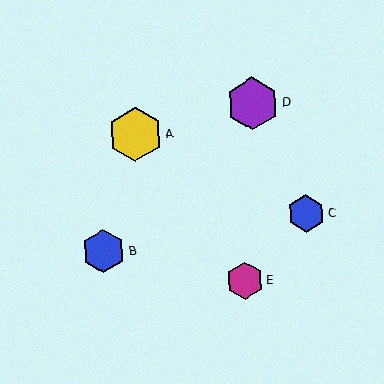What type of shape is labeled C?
Shape C is a blue hexagon.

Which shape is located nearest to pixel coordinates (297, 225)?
The blue hexagon (labeled C) at (306, 214) is nearest to that location.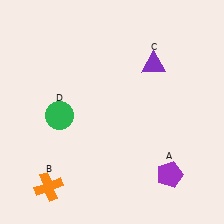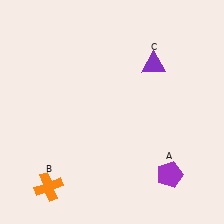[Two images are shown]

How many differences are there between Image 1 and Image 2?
There is 1 difference between the two images.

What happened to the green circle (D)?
The green circle (D) was removed in Image 2. It was in the bottom-left area of Image 1.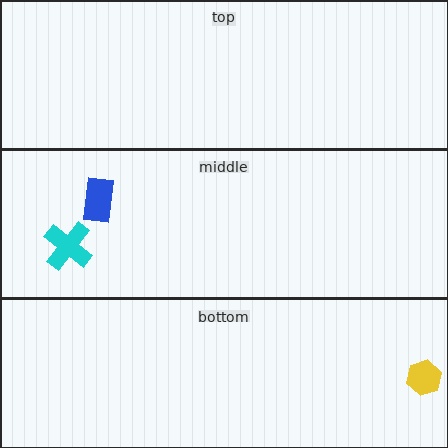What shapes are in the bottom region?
The yellow hexagon.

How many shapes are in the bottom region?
1.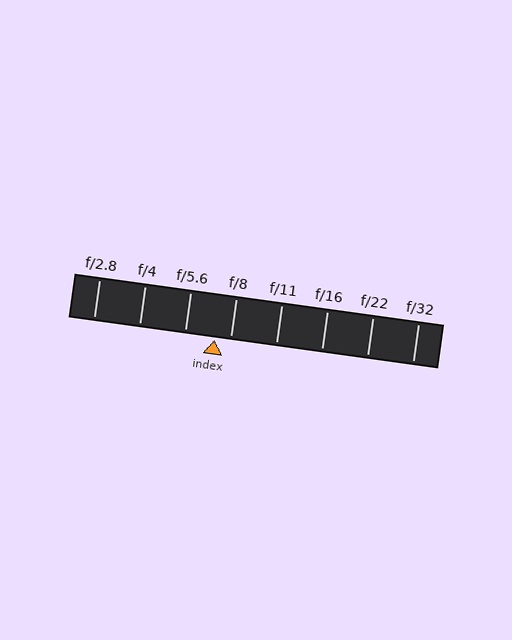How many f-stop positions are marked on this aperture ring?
There are 8 f-stop positions marked.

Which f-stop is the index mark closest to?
The index mark is closest to f/8.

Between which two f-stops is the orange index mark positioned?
The index mark is between f/5.6 and f/8.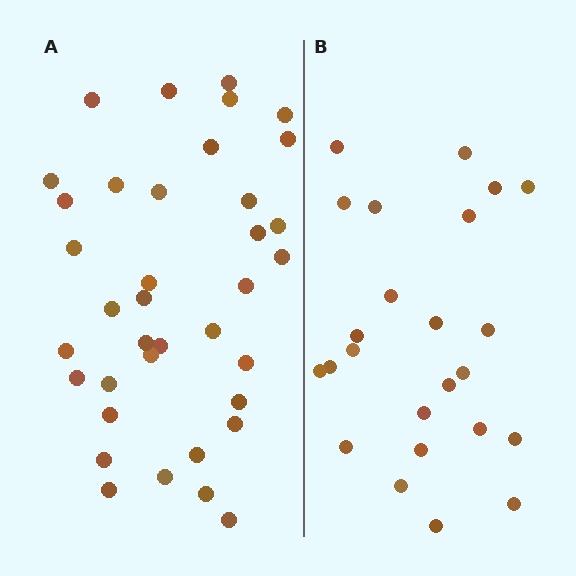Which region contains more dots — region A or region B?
Region A (the left region) has more dots.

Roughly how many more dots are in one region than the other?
Region A has approximately 15 more dots than region B.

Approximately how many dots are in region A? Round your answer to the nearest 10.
About 40 dots. (The exact count is 37, which rounds to 40.)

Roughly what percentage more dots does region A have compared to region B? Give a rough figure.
About 55% more.